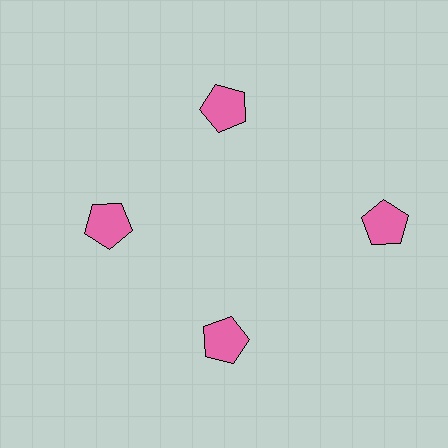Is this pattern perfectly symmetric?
No. The 4 pink pentagons are arranged in a ring, but one element near the 3 o'clock position is pushed outward from the center, breaking the 4-fold rotational symmetry.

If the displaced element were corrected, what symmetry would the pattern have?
It would have 4-fold rotational symmetry — the pattern would map onto itself every 90 degrees.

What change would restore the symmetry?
The symmetry would be restored by moving it inward, back onto the ring so that all 4 pentagons sit at equal angles and equal distance from the center.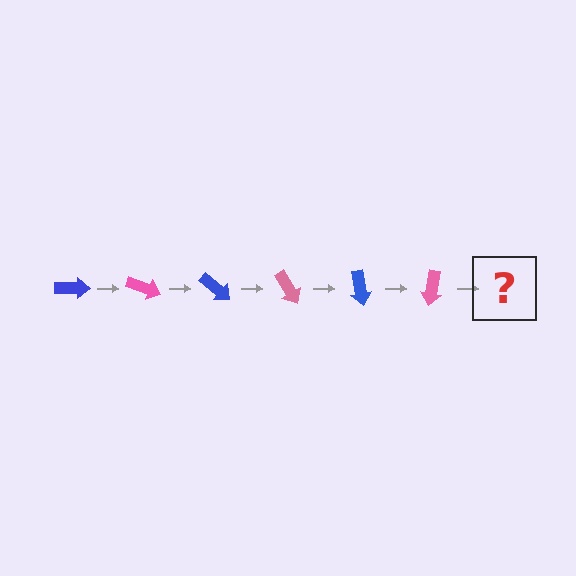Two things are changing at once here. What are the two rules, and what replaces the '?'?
The two rules are that it rotates 20 degrees each step and the color cycles through blue and pink. The '?' should be a blue arrow, rotated 120 degrees from the start.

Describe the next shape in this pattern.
It should be a blue arrow, rotated 120 degrees from the start.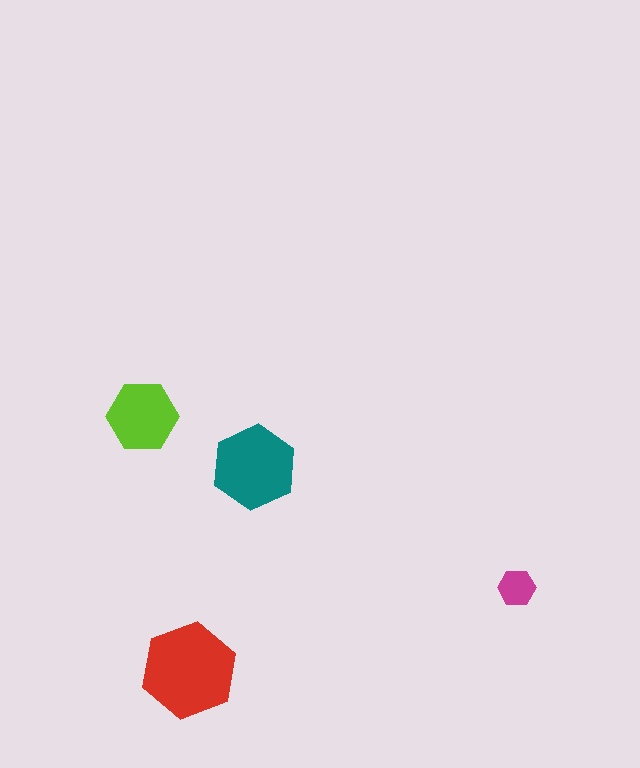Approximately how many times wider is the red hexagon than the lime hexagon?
About 1.5 times wider.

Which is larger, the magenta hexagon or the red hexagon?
The red one.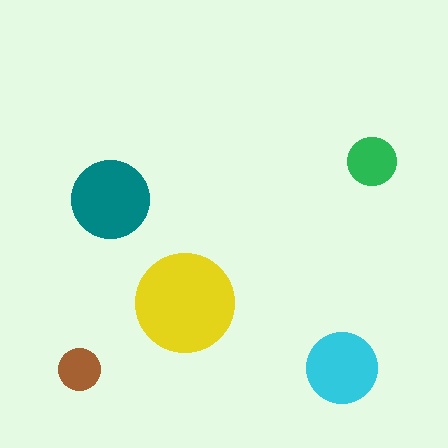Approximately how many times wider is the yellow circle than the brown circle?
About 2.5 times wider.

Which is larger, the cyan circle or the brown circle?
The cyan one.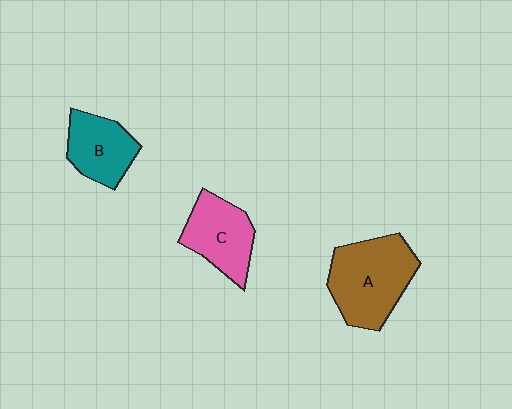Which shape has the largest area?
Shape A (brown).